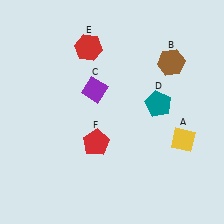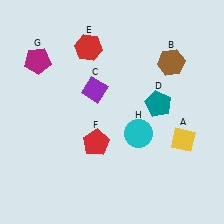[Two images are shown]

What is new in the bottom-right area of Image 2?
A cyan circle (H) was added in the bottom-right area of Image 2.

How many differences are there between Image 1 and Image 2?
There are 2 differences between the two images.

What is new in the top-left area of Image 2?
A magenta pentagon (G) was added in the top-left area of Image 2.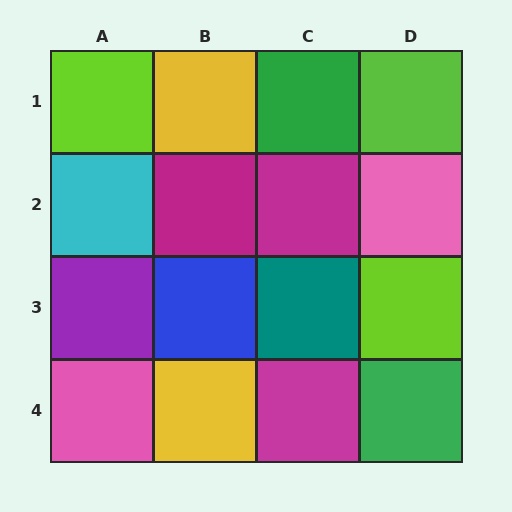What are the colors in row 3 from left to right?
Purple, blue, teal, lime.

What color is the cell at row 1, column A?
Lime.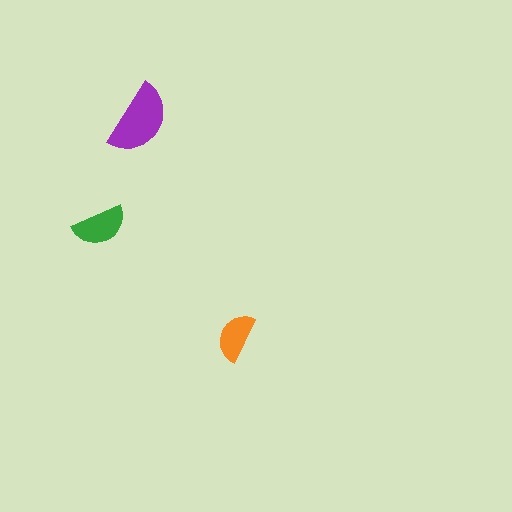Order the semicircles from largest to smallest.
the purple one, the green one, the orange one.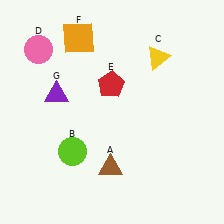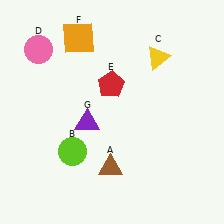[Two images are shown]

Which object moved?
The purple triangle (G) moved right.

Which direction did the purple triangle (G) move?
The purple triangle (G) moved right.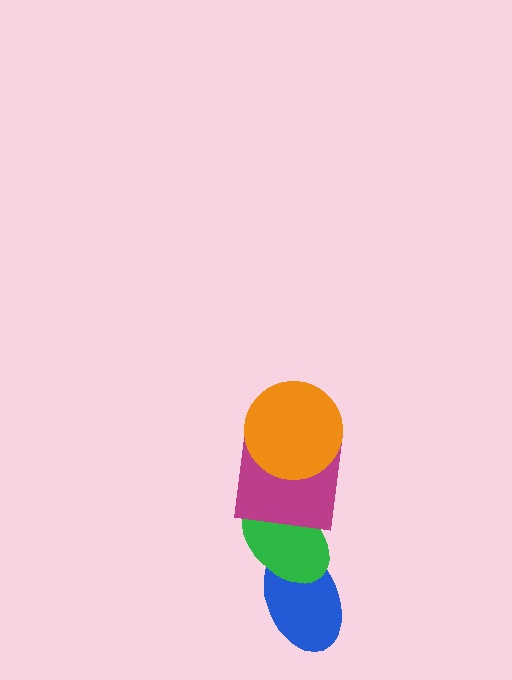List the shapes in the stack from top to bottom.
From top to bottom: the orange circle, the magenta square, the green ellipse, the blue ellipse.